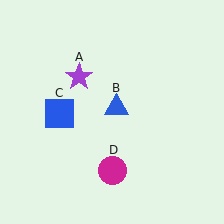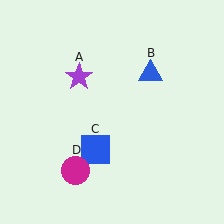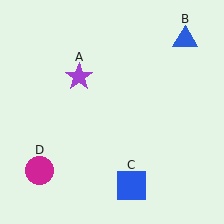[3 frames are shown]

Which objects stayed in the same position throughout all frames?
Purple star (object A) remained stationary.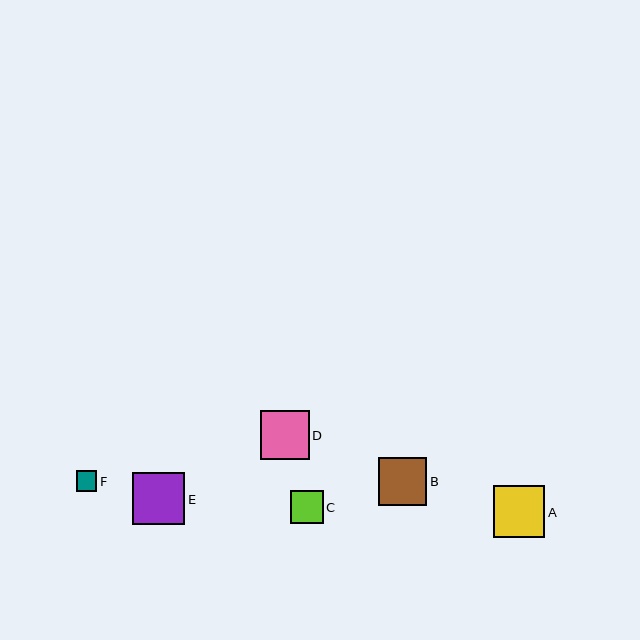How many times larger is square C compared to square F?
Square C is approximately 1.6 times the size of square F.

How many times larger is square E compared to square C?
Square E is approximately 1.6 times the size of square C.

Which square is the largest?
Square E is the largest with a size of approximately 53 pixels.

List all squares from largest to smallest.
From largest to smallest: E, A, D, B, C, F.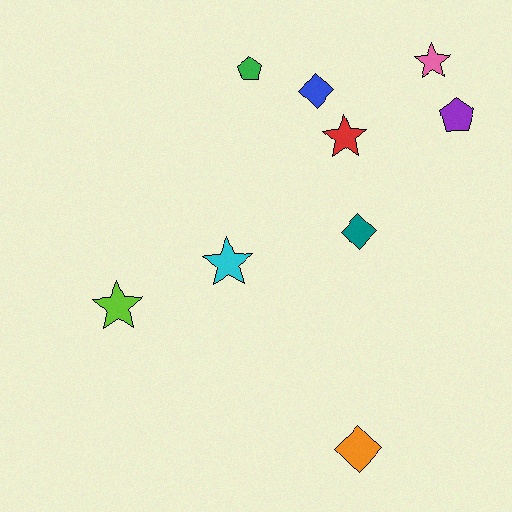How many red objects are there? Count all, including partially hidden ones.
There is 1 red object.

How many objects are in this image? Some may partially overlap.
There are 9 objects.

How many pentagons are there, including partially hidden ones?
There are 2 pentagons.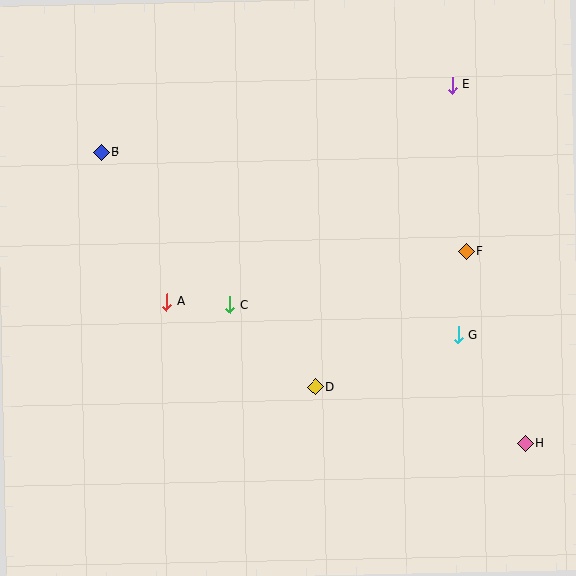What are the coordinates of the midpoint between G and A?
The midpoint between G and A is at (313, 319).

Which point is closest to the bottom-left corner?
Point A is closest to the bottom-left corner.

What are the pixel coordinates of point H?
Point H is at (526, 444).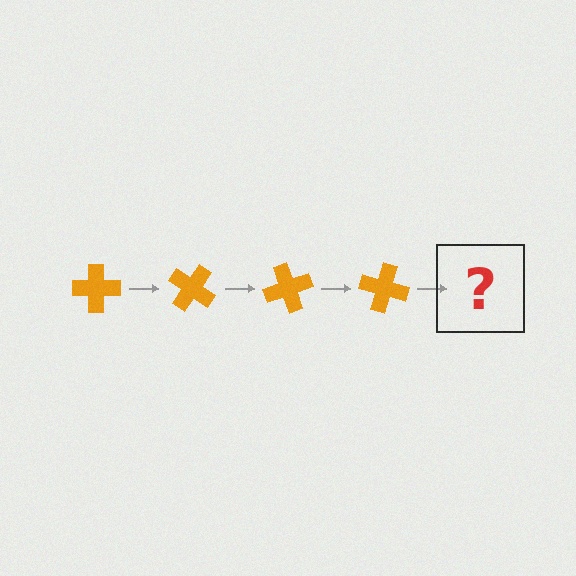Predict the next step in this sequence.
The next step is an orange cross rotated 140 degrees.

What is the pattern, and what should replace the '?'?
The pattern is that the cross rotates 35 degrees each step. The '?' should be an orange cross rotated 140 degrees.